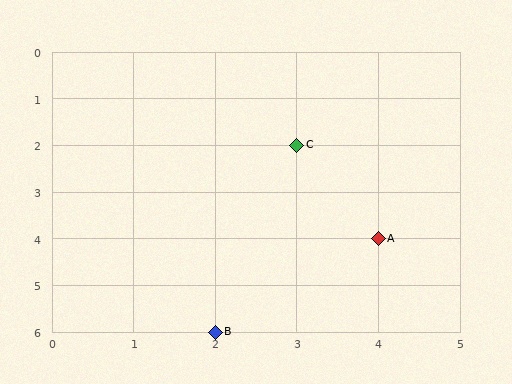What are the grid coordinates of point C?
Point C is at grid coordinates (3, 2).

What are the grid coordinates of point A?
Point A is at grid coordinates (4, 4).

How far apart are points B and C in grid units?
Points B and C are 1 column and 4 rows apart (about 4.1 grid units diagonally).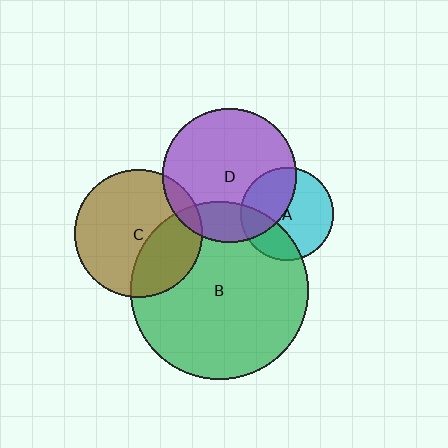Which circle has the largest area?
Circle B (green).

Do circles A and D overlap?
Yes.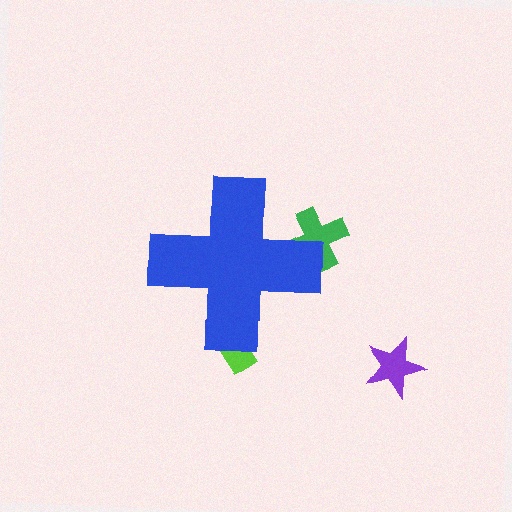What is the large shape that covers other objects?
A blue cross.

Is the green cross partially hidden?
Yes, the green cross is partially hidden behind the blue cross.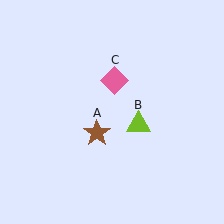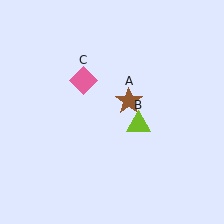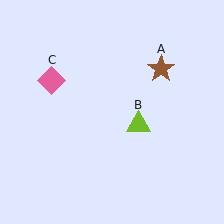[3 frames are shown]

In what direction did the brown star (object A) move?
The brown star (object A) moved up and to the right.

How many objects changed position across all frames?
2 objects changed position: brown star (object A), pink diamond (object C).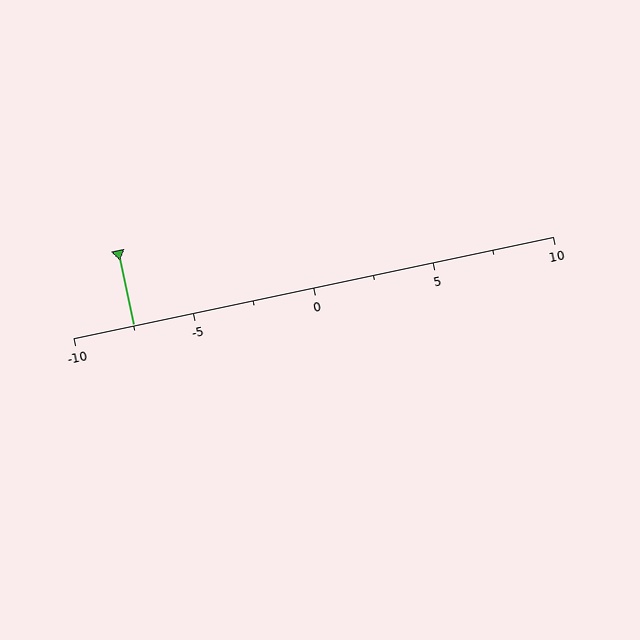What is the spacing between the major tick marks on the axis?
The major ticks are spaced 5 apart.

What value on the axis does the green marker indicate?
The marker indicates approximately -7.5.